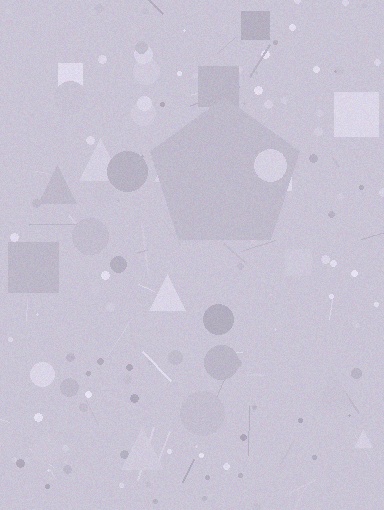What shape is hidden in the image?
A pentagon is hidden in the image.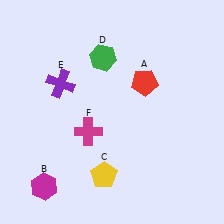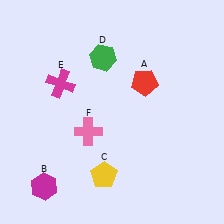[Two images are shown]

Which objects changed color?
E changed from purple to magenta. F changed from magenta to pink.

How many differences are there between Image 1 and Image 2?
There are 2 differences between the two images.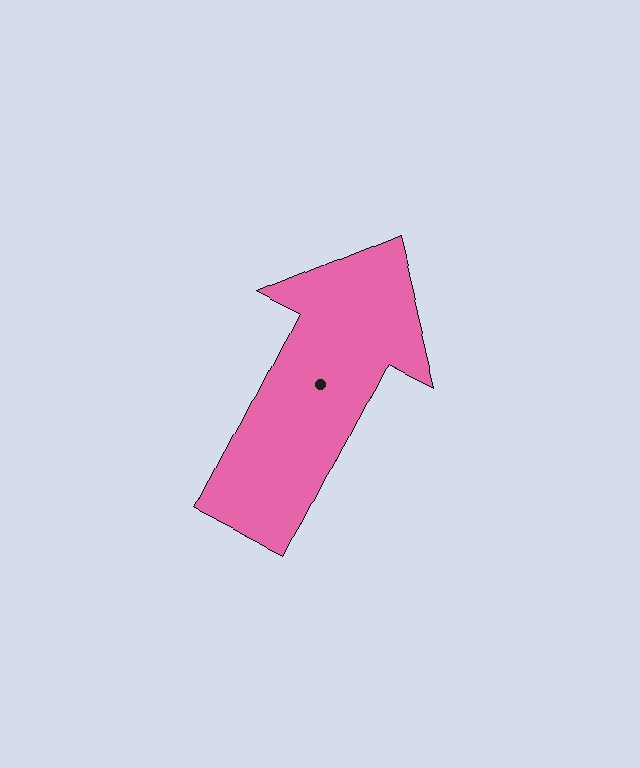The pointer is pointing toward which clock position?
Roughly 1 o'clock.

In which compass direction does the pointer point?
Northeast.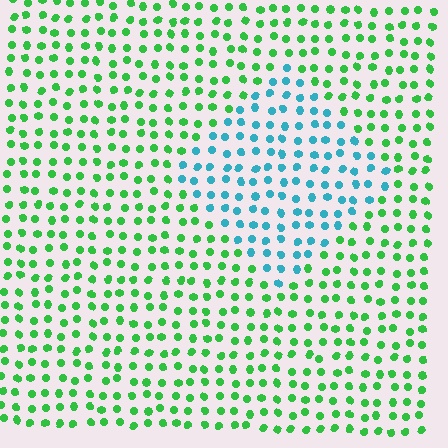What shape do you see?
I see a diamond.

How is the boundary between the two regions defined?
The boundary is defined purely by a slight shift in hue (about 61 degrees). Spacing, size, and orientation are identical on both sides.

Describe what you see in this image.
The image is filled with small green elements in a uniform arrangement. A diamond-shaped region is visible where the elements are tinted to a slightly different hue, forming a subtle color boundary.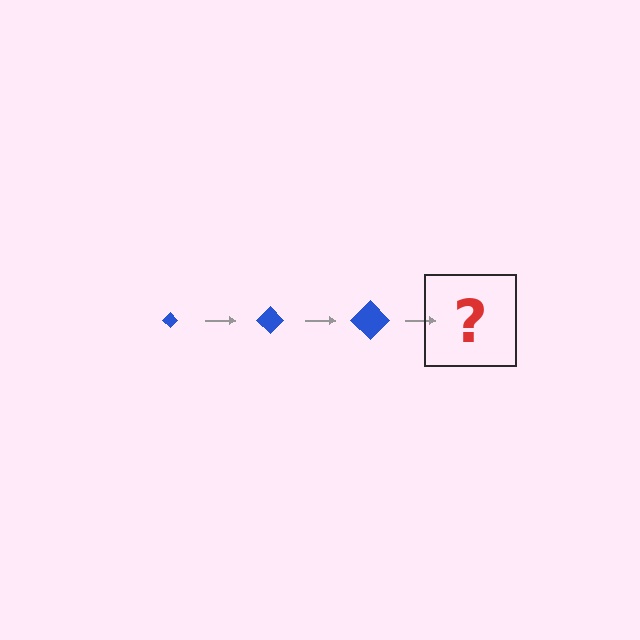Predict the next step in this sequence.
The next step is a blue diamond, larger than the previous one.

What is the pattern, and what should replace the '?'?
The pattern is that the diamond gets progressively larger each step. The '?' should be a blue diamond, larger than the previous one.